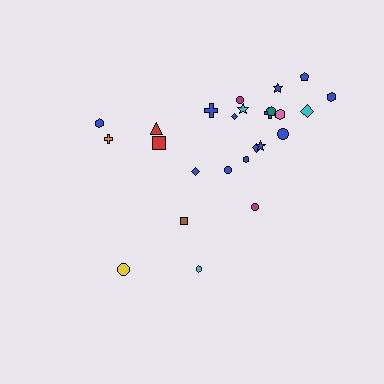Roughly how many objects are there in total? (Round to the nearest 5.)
Roughly 25 objects in total.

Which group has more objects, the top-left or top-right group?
The top-right group.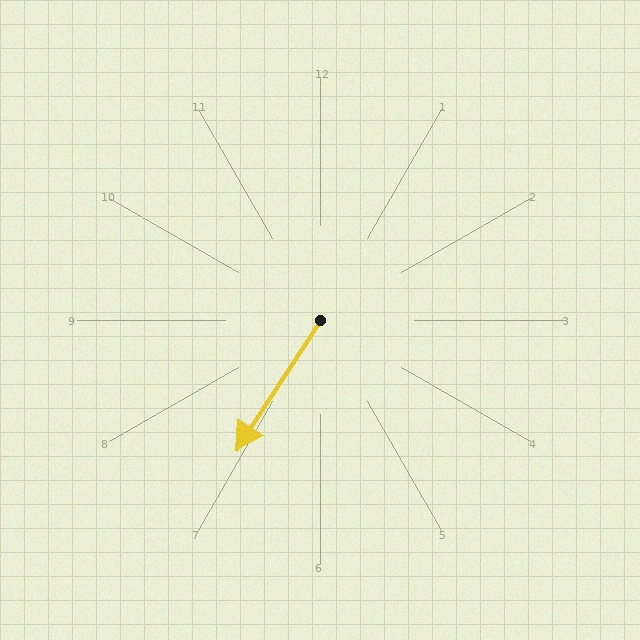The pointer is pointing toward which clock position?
Roughly 7 o'clock.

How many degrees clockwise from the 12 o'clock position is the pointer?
Approximately 213 degrees.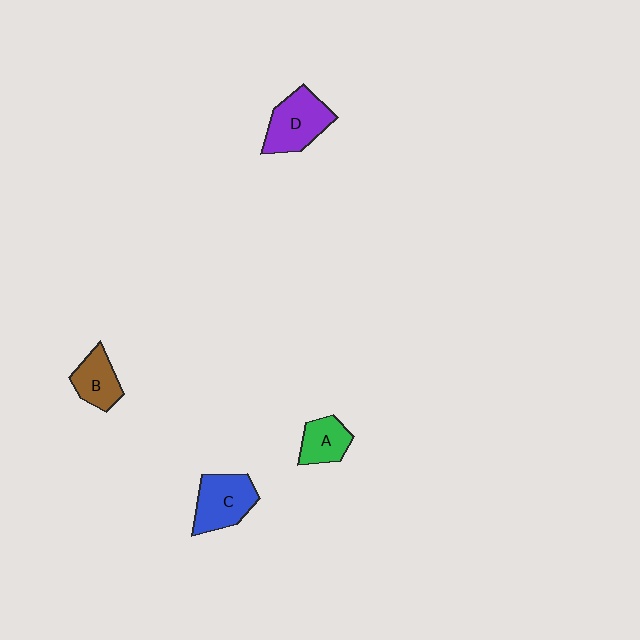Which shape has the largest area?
Shape D (purple).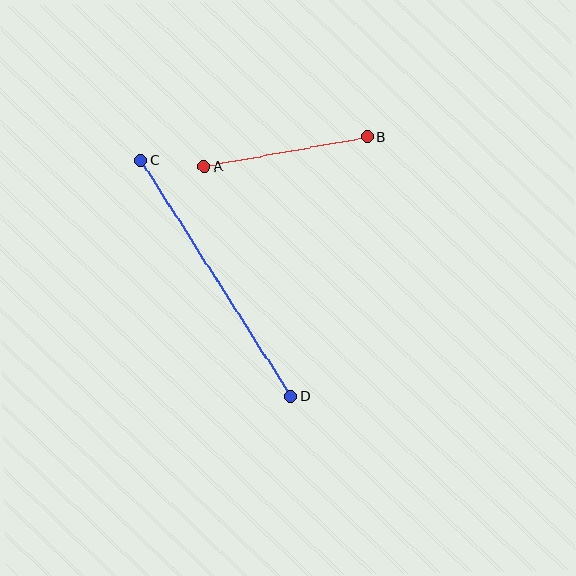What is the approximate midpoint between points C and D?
The midpoint is at approximately (216, 278) pixels.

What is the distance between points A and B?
The distance is approximately 166 pixels.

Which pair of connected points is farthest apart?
Points C and D are farthest apart.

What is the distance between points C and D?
The distance is approximately 279 pixels.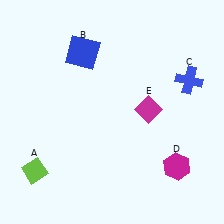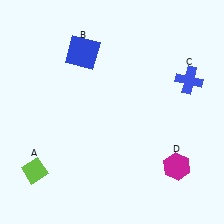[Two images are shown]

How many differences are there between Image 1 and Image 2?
There is 1 difference between the two images.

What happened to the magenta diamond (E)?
The magenta diamond (E) was removed in Image 2. It was in the top-right area of Image 1.